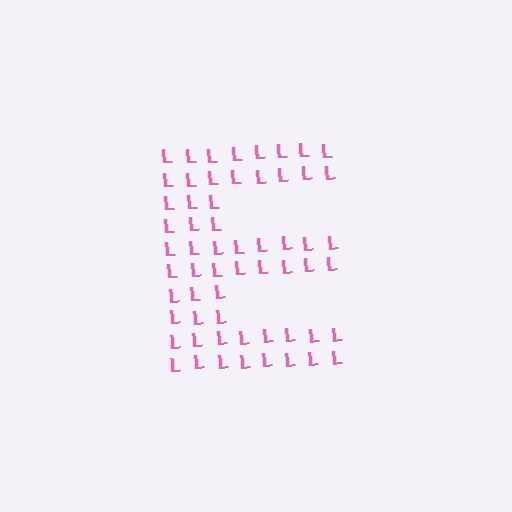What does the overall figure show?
The overall figure shows the letter E.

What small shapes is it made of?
It is made of small letter L's.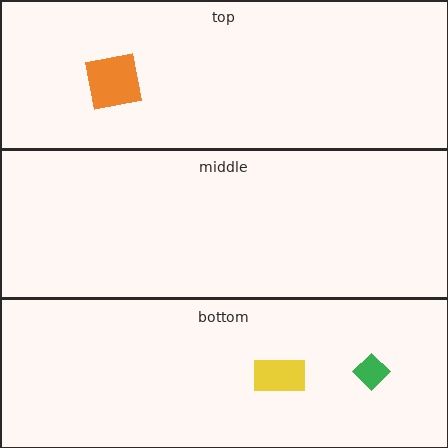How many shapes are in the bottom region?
2.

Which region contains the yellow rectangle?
The bottom region.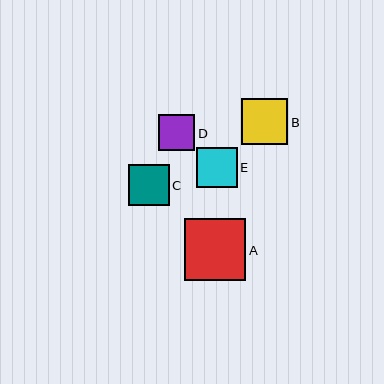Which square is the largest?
Square A is the largest with a size of approximately 62 pixels.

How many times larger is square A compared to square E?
Square A is approximately 1.5 times the size of square E.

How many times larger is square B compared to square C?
Square B is approximately 1.1 times the size of square C.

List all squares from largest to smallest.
From largest to smallest: A, B, C, E, D.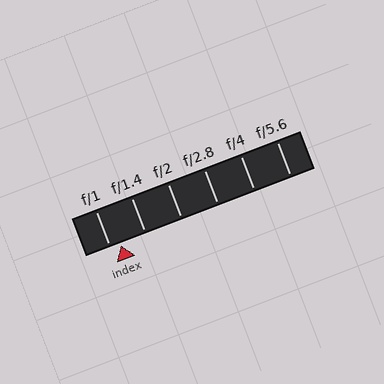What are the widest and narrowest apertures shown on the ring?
The widest aperture shown is f/1 and the narrowest is f/5.6.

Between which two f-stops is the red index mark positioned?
The index mark is between f/1 and f/1.4.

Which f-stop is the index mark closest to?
The index mark is closest to f/1.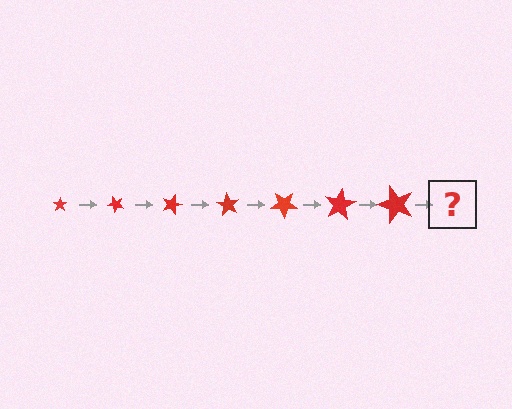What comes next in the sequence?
The next element should be a star, larger than the previous one and rotated 315 degrees from the start.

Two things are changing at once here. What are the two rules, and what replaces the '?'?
The two rules are that the star grows larger each step and it rotates 45 degrees each step. The '?' should be a star, larger than the previous one and rotated 315 degrees from the start.